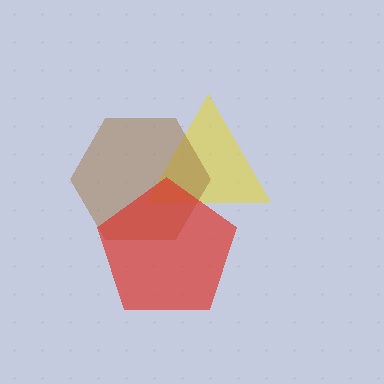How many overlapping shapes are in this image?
There are 3 overlapping shapes in the image.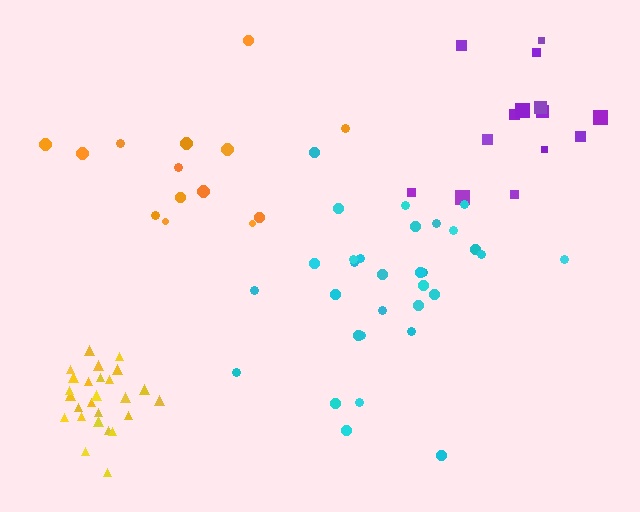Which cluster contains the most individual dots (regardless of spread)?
Cyan (31).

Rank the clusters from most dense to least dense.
yellow, cyan, purple, orange.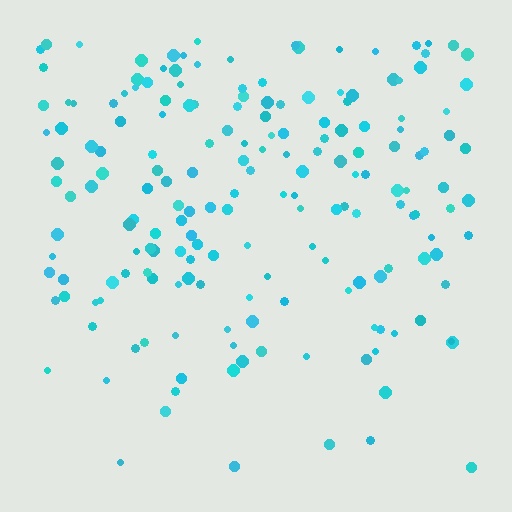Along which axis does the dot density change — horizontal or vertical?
Vertical.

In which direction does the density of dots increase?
From bottom to top, with the top side densest.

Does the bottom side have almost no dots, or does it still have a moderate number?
Still a moderate number, just noticeably fewer than the top.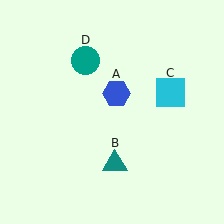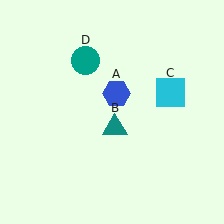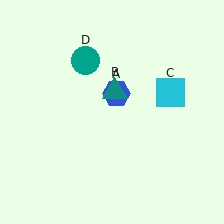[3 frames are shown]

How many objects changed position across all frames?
1 object changed position: teal triangle (object B).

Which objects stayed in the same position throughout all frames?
Blue hexagon (object A) and cyan square (object C) and teal circle (object D) remained stationary.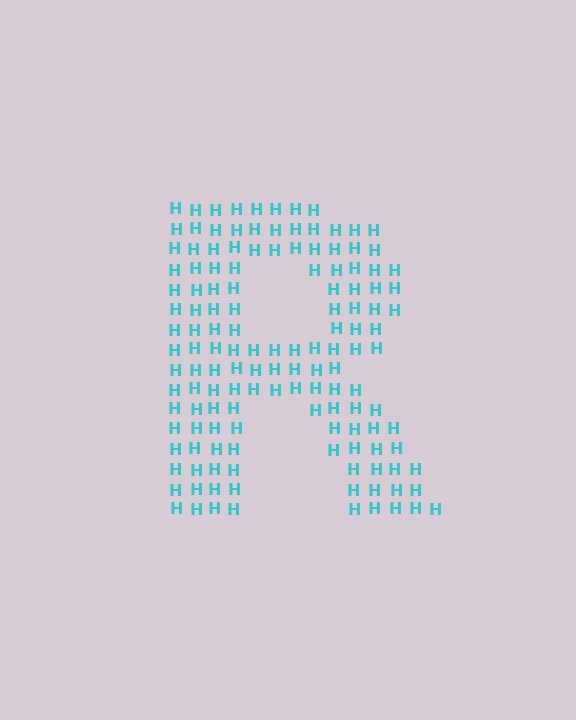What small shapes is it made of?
It is made of small letter H's.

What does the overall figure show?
The overall figure shows the letter R.